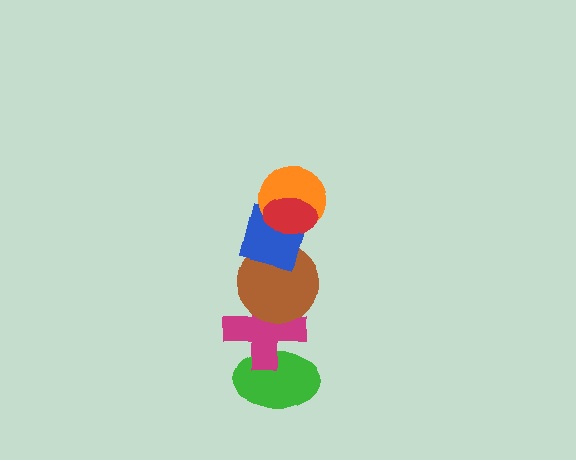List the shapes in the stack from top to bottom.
From top to bottom: the red ellipse, the orange circle, the blue square, the brown circle, the magenta cross, the green ellipse.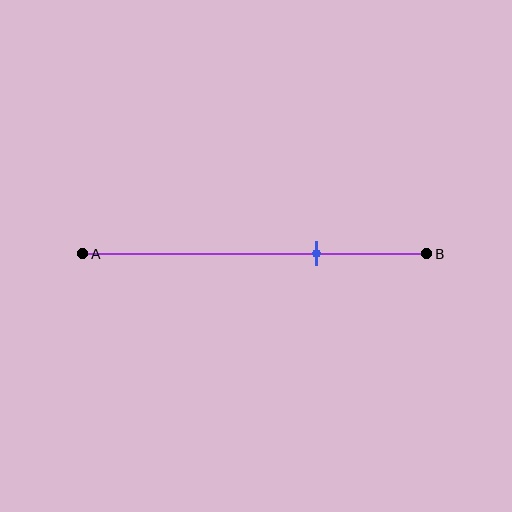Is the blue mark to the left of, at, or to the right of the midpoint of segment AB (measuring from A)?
The blue mark is to the right of the midpoint of segment AB.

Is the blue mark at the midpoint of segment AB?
No, the mark is at about 70% from A, not at the 50% midpoint.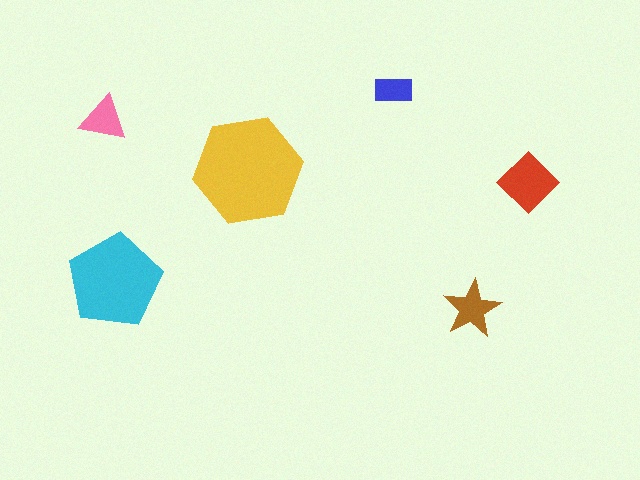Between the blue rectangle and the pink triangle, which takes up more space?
The pink triangle.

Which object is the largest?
The yellow hexagon.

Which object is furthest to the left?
The pink triangle is leftmost.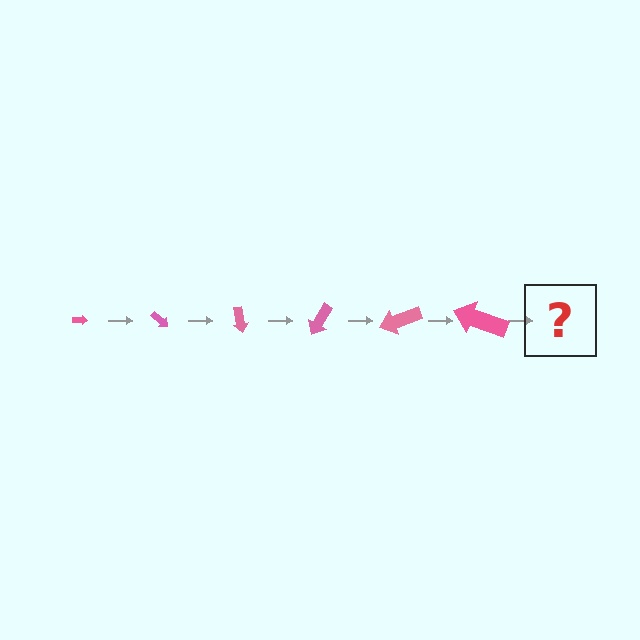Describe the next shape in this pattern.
It should be an arrow, larger than the previous one and rotated 240 degrees from the start.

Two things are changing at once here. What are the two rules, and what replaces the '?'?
The two rules are that the arrow grows larger each step and it rotates 40 degrees each step. The '?' should be an arrow, larger than the previous one and rotated 240 degrees from the start.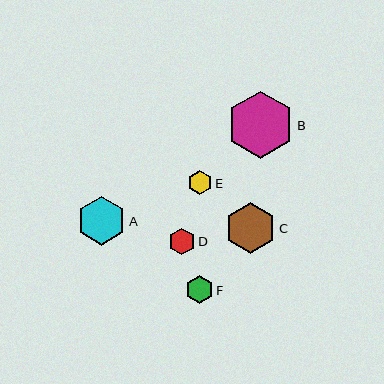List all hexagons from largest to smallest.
From largest to smallest: B, C, A, F, D, E.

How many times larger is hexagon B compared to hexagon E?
Hexagon B is approximately 2.8 times the size of hexagon E.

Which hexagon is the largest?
Hexagon B is the largest with a size of approximately 67 pixels.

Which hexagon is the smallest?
Hexagon E is the smallest with a size of approximately 24 pixels.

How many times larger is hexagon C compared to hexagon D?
Hexagon C is approximately 1.9 times the size of hexagon D.